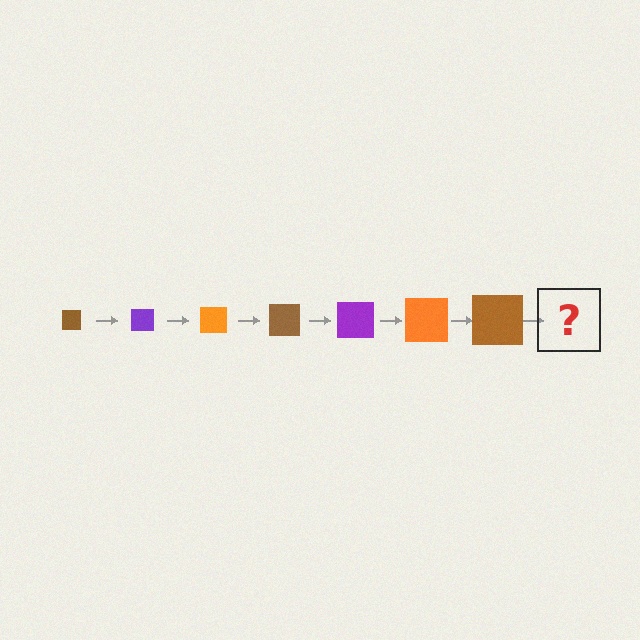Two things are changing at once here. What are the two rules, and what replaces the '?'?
The two rules are that the square grows larger each step and the color cycles through brown, purple, and orange. The '?' should be a purple square, larger than the previous one.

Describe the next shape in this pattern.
It should be a purple square, larger than the previous one.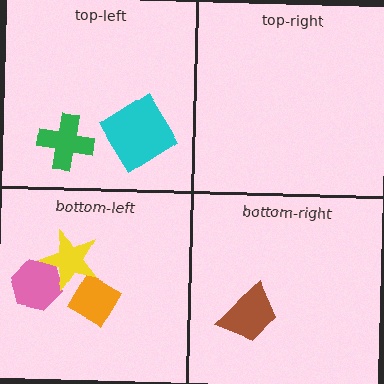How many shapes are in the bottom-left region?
3.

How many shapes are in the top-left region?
2.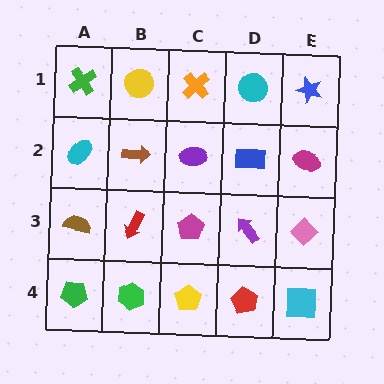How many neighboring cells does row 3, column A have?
3.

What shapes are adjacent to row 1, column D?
A blue rectangle (row 2, column D), an orange cross (row 1, column C), a blue star (row 1, column E).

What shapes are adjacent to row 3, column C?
A purple ellipse (row 2, column C), a yellow pentagon (row 4, column C), a red arrow (row 3, column B), a purple arrow (row 3, column D).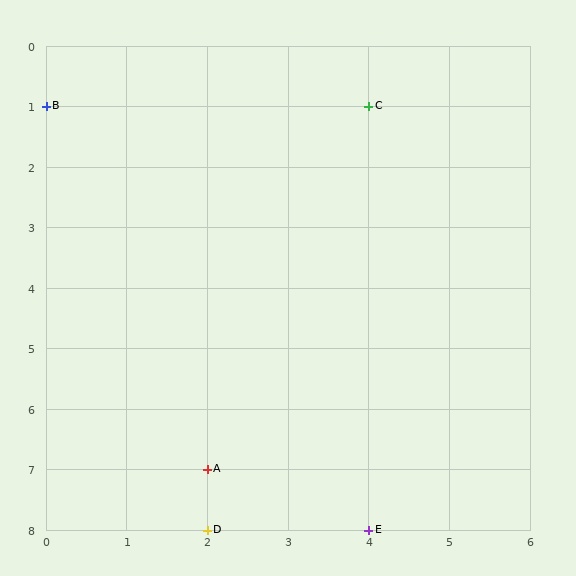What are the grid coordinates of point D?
Point D is at grid coordinates (2, 8).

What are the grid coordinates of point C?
Point C is at grid coordinates (4, 1).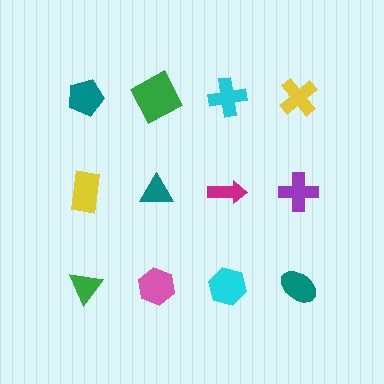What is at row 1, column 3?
A cyan cross.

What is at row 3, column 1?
A green triangle.